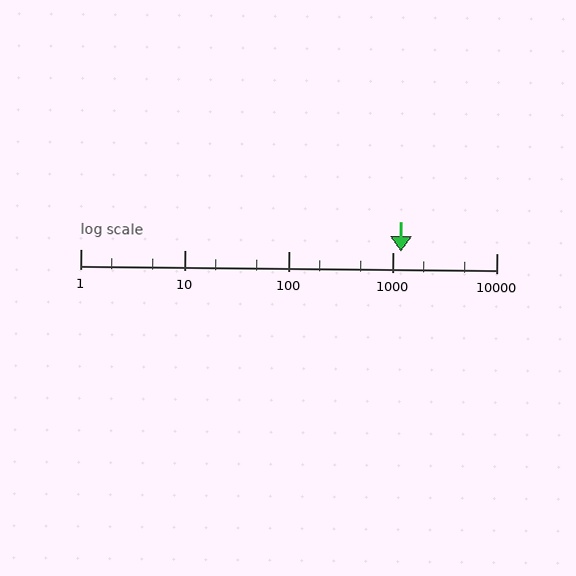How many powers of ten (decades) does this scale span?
The scale spans 4 decades, from 1 to 10000.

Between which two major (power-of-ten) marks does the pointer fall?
The pointer is between 1000 and 10000.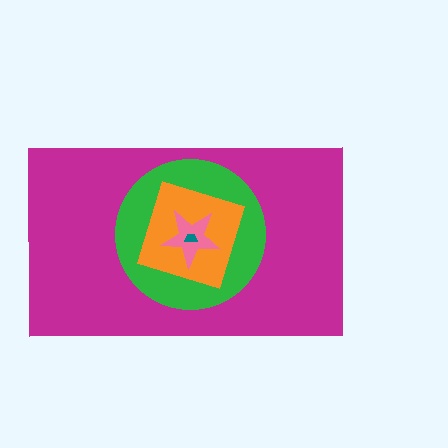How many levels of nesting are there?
5.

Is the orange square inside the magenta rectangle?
Yes.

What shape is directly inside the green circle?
The orange square.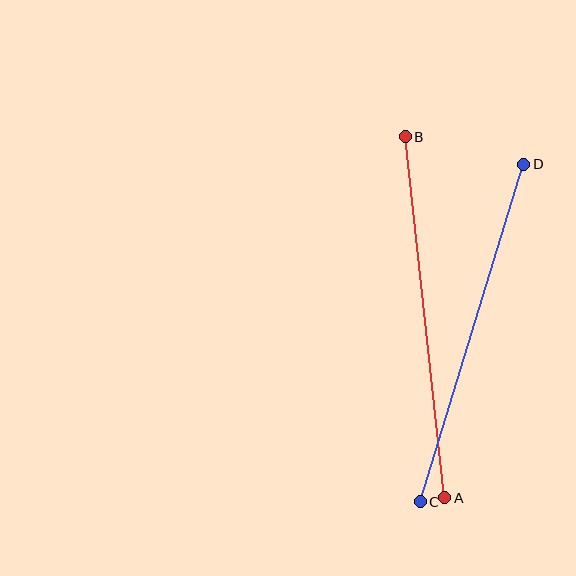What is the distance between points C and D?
The distance is approximately 353 pixels.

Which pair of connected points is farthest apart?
Points A and B are farthest apart.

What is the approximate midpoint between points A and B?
The midpoint is at approximately (425, 317) pixels.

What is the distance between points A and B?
The distance is approximately 363 pixels.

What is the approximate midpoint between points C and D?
The midpoint is at approximately (472, 333) pixels.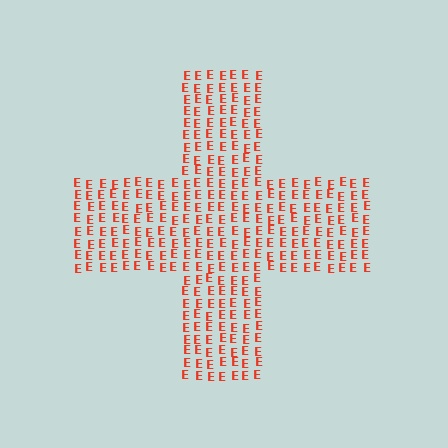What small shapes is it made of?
It is made of small letter E's.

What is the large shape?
The large shape is a cross.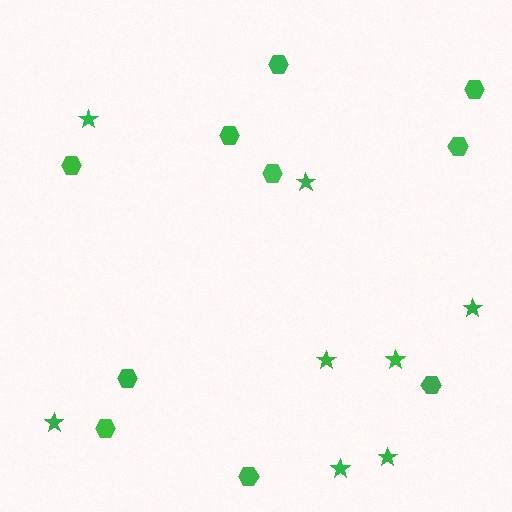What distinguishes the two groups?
There are 2 groups: one group of stars (8) and one group of hexagons (10).